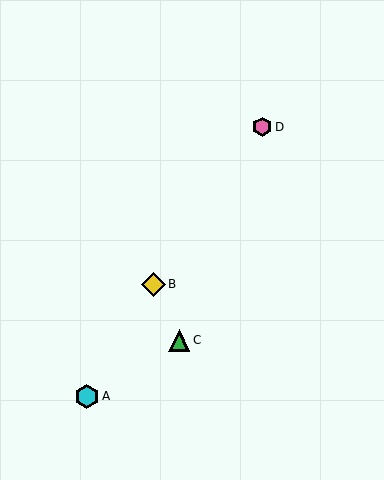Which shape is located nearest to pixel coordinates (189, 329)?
The green triangle (labeled C) at (179, 341) is nearest to that location.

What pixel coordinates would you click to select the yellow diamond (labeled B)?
Click at (153, 284) to select the yellow diamond B.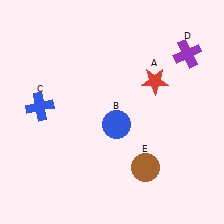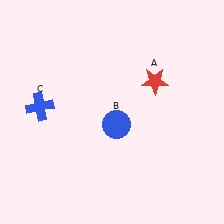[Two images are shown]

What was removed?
The brown circle (E), the purple cross (D) were removed in Image 2.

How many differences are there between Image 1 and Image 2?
There are 2 differences between the two images.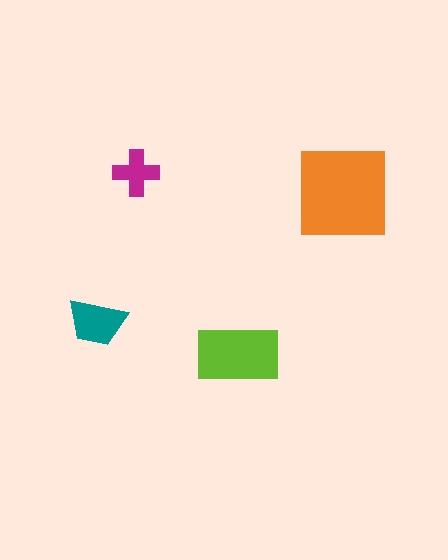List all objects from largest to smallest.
The orange square, the lime rectangle, the teal trapezoid, the magenta cross.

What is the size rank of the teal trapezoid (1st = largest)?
3rd.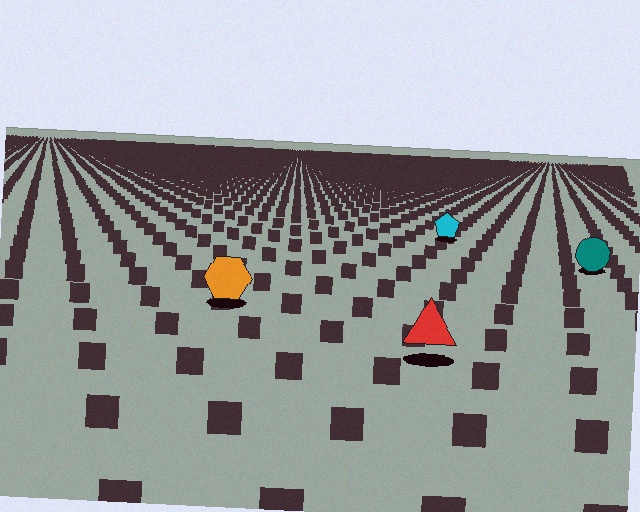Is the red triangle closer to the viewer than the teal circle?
Yes. The red triangle is closer — you can tell from the texture gradient: the ground texture is coarser near it.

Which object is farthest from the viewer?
The cyan pentagon is farthest from the viewer. It appears smaller and the ground texture around it is denser.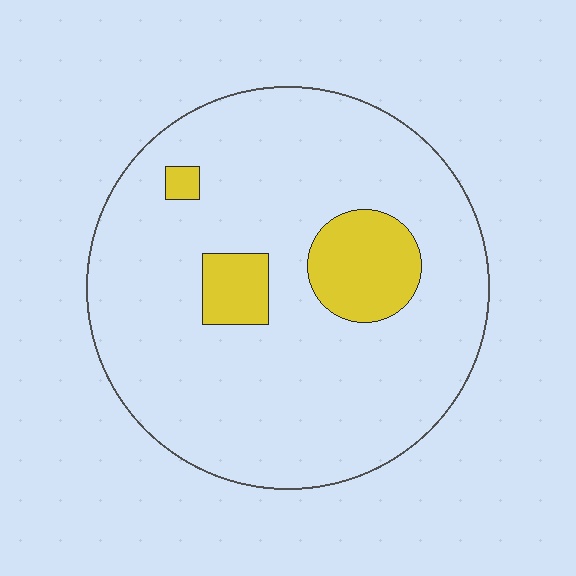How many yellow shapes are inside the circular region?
3.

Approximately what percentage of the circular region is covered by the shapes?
Approximately 15%.